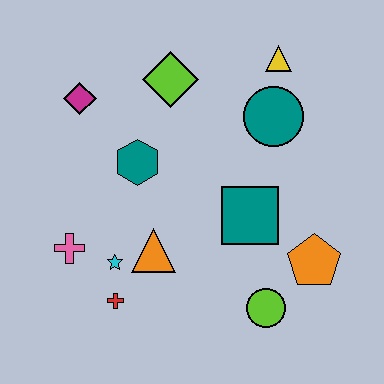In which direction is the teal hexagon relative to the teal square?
The teal hexagon is to the left of the teal square.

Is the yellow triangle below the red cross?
No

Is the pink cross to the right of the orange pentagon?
No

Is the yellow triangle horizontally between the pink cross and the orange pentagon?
Yes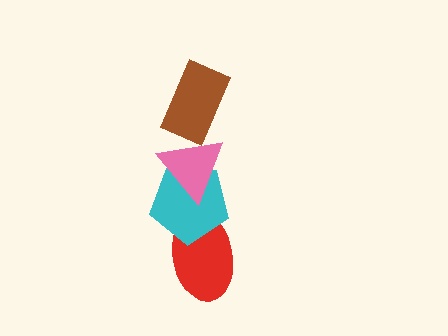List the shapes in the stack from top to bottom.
From top to bottom: the brown rectangle, the pink triangle, the cyan pentagon, the red ellipse.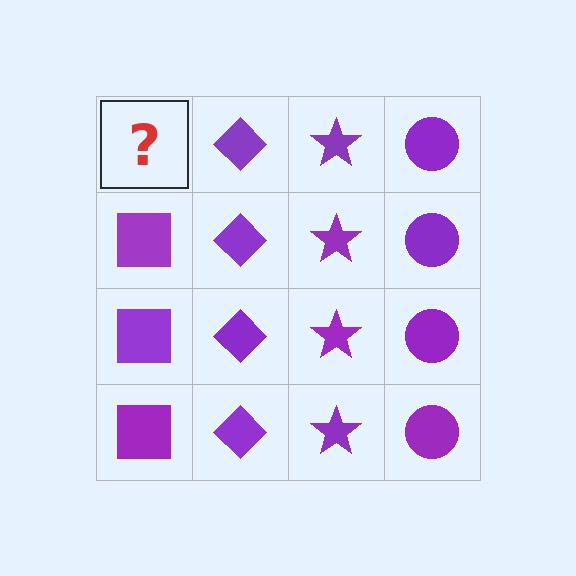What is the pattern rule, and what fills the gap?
The rule is that each column has a consistent shape. The gap should be filled with a purple square.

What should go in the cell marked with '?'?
The missing cell should contain a purple square.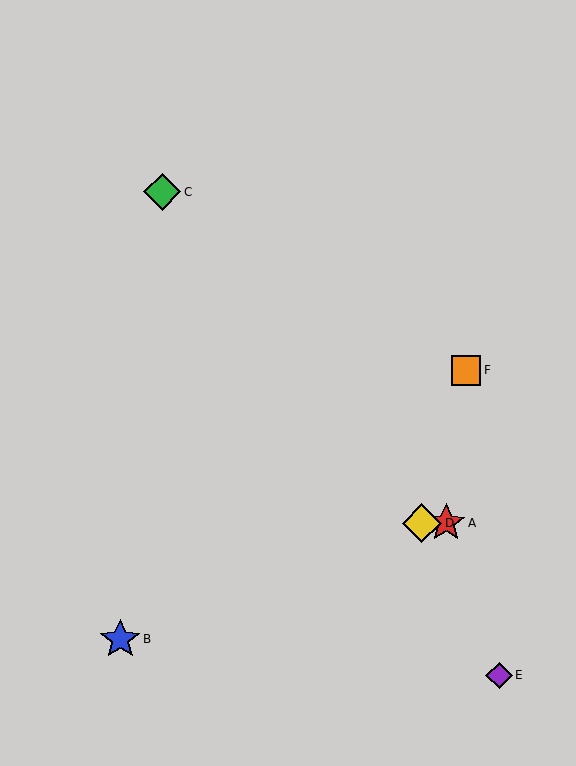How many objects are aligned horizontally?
2 objects (A, D) are aligned horizontally.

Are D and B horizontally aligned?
No, D is at y≈523 and B is at y≈639.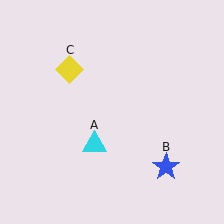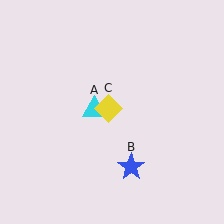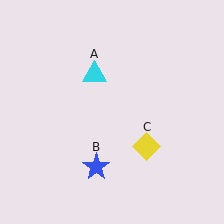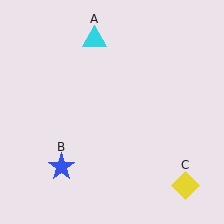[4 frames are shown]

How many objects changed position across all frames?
3 objects changed position: cyan triangle (object A), blue star (object B), yellow diamond (object C).